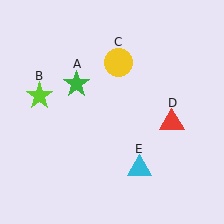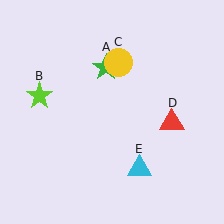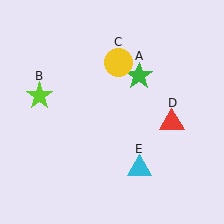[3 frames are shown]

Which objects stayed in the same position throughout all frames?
Lime star (object B) and yellow circle (object C) and red triangle (object D) and cyan triangle (object E) remained stationary.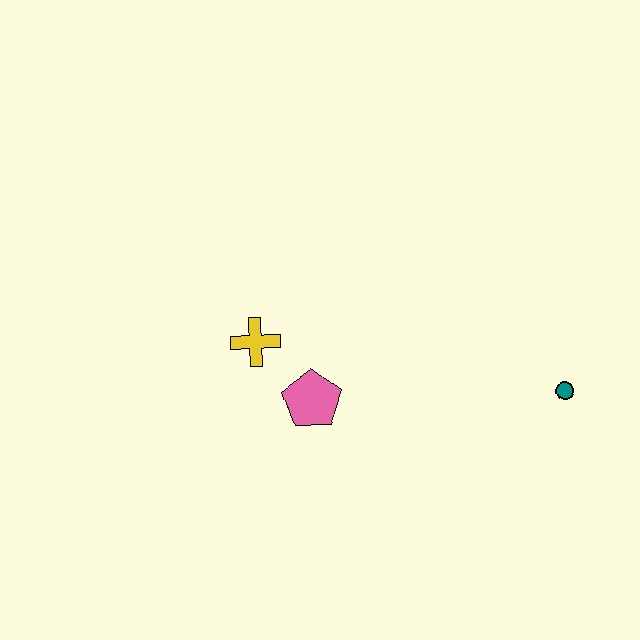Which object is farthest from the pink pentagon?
The teal circle is farthest from the pink pentagon.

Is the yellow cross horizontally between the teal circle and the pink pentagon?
No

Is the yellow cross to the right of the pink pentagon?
No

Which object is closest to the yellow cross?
The pink pentagon is closest to the yellow cross.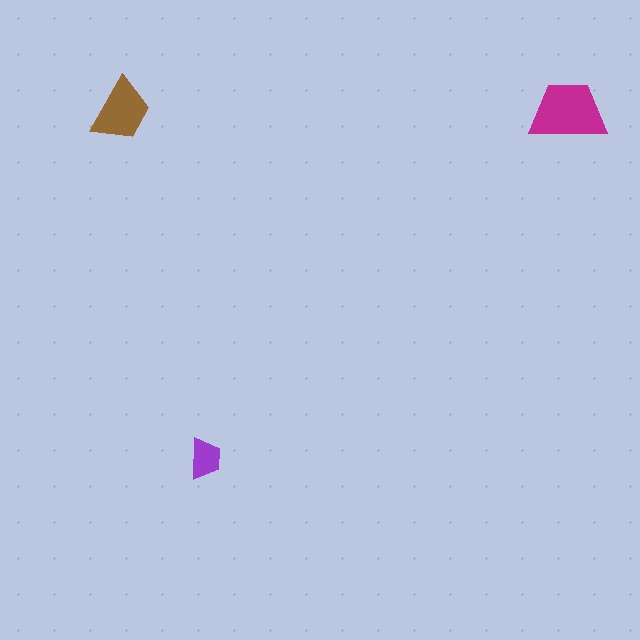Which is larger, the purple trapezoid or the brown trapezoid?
The brown one.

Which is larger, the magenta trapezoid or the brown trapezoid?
The magenta one.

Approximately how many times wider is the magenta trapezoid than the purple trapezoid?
About 2 times wider.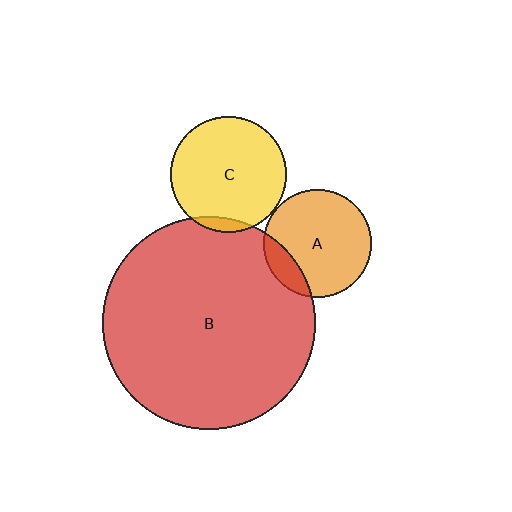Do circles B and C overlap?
Yes.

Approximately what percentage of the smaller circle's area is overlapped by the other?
Approximately 5%.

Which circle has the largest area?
Circle B (red).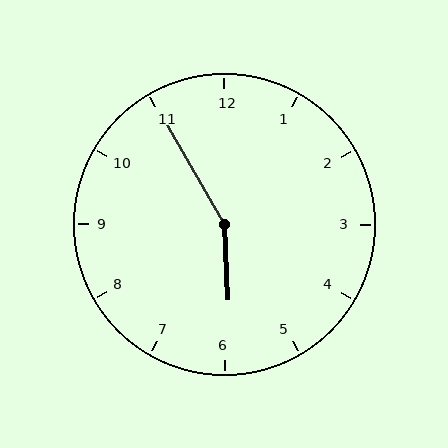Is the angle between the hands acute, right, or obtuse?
It is obtuse.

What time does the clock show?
5:55.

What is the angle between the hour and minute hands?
Approximately 152 degrees.